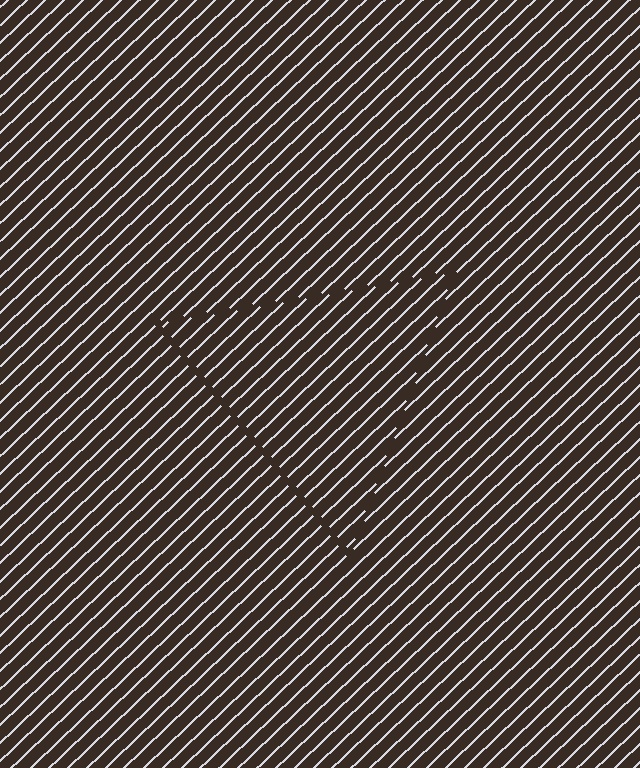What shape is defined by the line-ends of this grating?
An illusory triangle. The interior of the shape contains the same grating, shifted by half a period — the contour is defined by the phase discontinuity where line-ends from the inner and outer gratings abut.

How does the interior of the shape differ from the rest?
The interior of the shape contains the same grating, shifted by half a period — the contour is defined by the phase discontinuity where line-ends from the inner and outer gratings abut.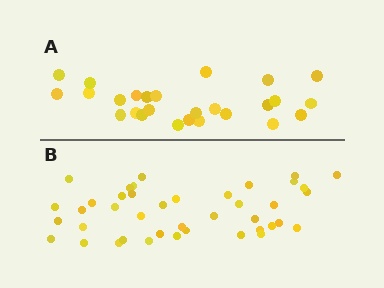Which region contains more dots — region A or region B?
Region B (the bottom region) has more dots.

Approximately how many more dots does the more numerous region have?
Region B has approximately 15 more dots than region A.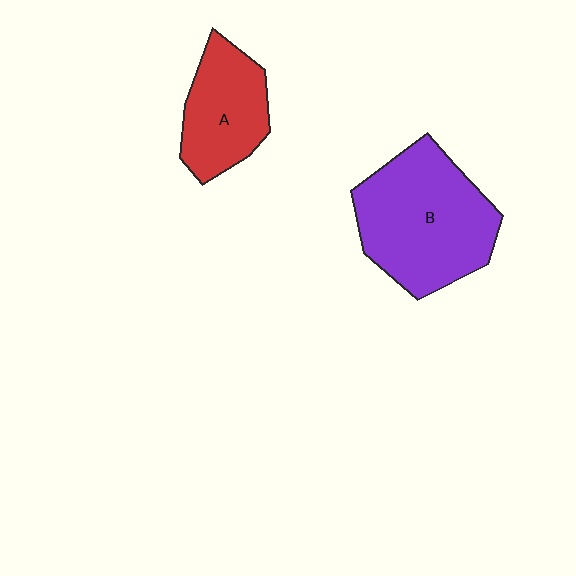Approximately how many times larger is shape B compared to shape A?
Approximately 1.7 times.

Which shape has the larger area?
Shape B (purple).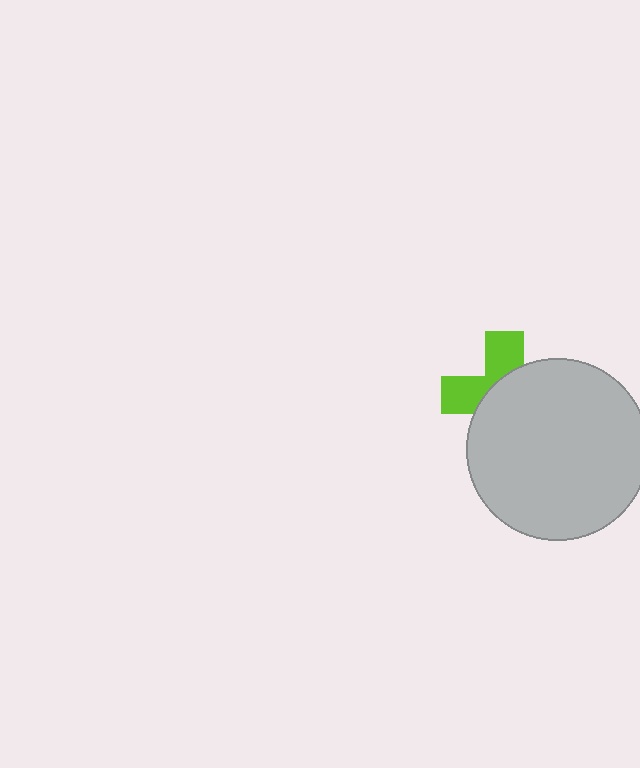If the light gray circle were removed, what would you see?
You would see the complete lime cross.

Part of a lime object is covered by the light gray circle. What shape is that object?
It is a cross.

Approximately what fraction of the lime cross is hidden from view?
Roughly 60% of the lime cross is hidden behind the light gray circle.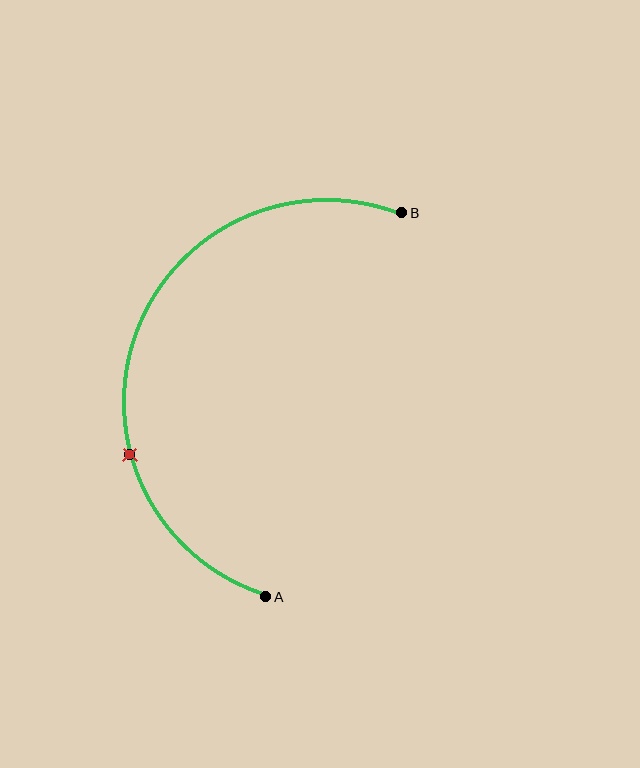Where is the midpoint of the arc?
The arc midpoint is the point on the curve farthest from the straight line joining A and B. It sits to the left of that line.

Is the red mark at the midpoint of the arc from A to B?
No. The red mark lies on the arc but is closer to endpoint A. The arc midpoint would be at the point on the curve equidistant along the arc from both A and B.